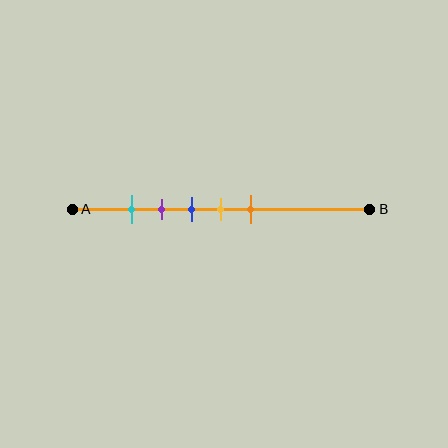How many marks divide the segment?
There are 5 marks dividing the segment.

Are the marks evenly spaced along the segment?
Yes, the marks are approximately evenly spaced.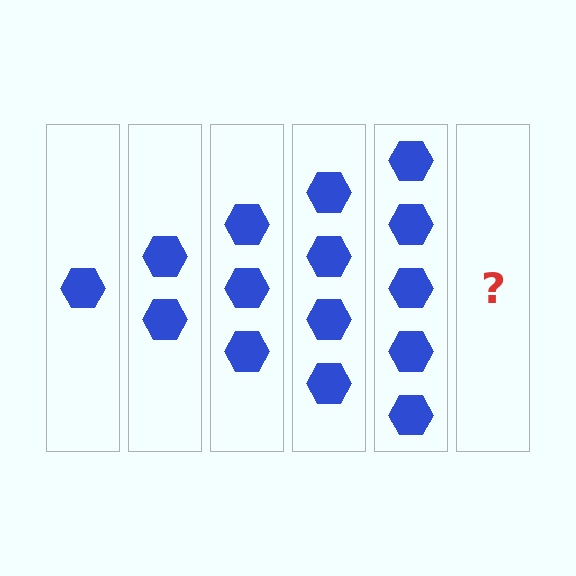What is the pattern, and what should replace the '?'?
The pattern is that each step adds one more hexagon. The '?' should be 6 hexagons.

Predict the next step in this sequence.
The next step is 6 hexagons.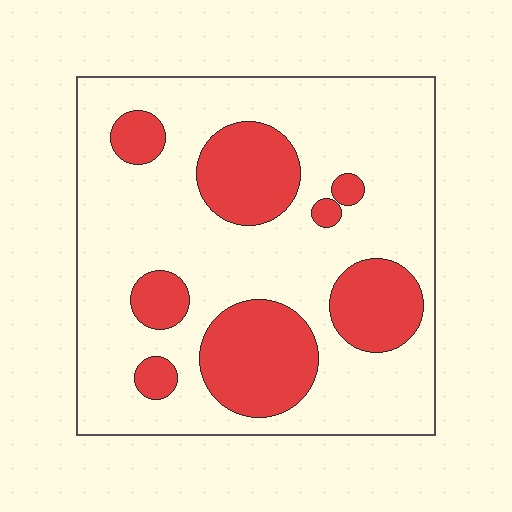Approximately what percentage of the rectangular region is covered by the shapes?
Approximately 25%.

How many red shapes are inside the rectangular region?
8.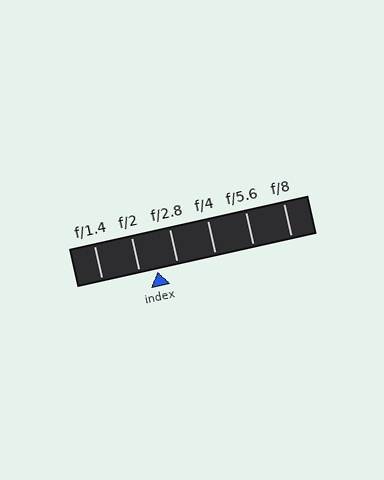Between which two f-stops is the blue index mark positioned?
The index mark is between f/2 and f/2.8.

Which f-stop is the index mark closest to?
The index mark is closest to f/2.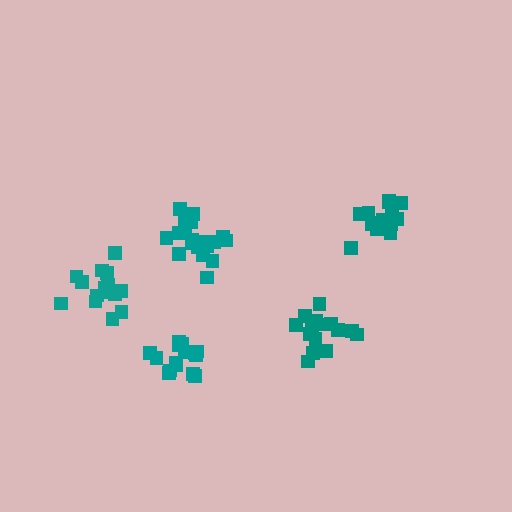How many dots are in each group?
Group 1: 16 dots, Group 2: 15 dots, Group 3: 20 dots, Group 4: 15 dots, Group 5: 15 dots (81 total).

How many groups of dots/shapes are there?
There are 5 groups.